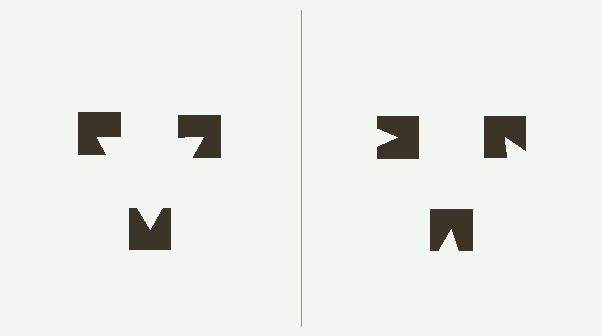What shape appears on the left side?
An illusory triangle.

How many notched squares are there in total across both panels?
6 — 3 on each side.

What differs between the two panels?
The notched squares are positioned identically on both sides; only the wedge orientations differ. On the left they align to a triangle; on the right they are misaligned.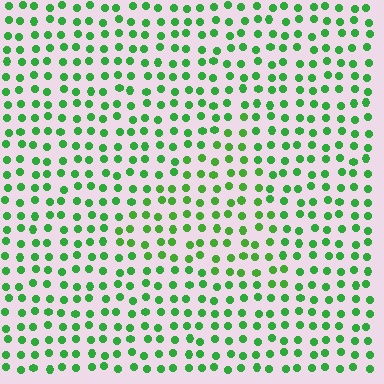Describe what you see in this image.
The image is filled with small green elements in a uniform arrangement. A triangle-shaped region is visible where the elements are tinted to a slightly different hue, forming a subtle color boundary.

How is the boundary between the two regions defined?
The boundary is defined purely by a slight shift in hue (about 16 degrees). Spacing, size, and orientation are identical on both sides.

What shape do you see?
I see a triangle.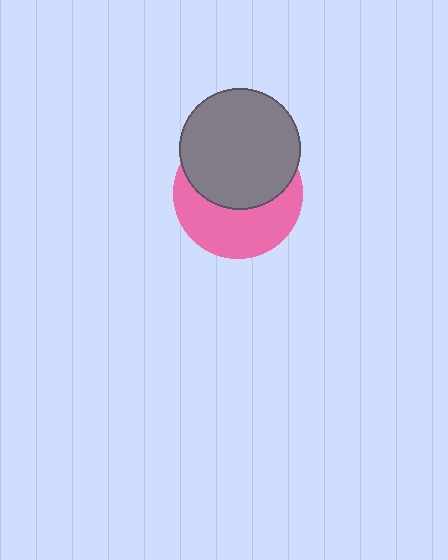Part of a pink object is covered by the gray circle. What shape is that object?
It is a circle.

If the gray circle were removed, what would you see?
You would see the complete pink circle.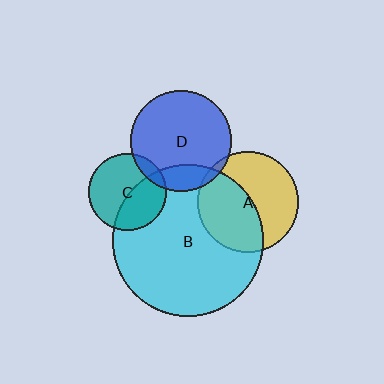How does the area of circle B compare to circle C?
Approximately 3.8 times.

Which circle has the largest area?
Circle B (cyan).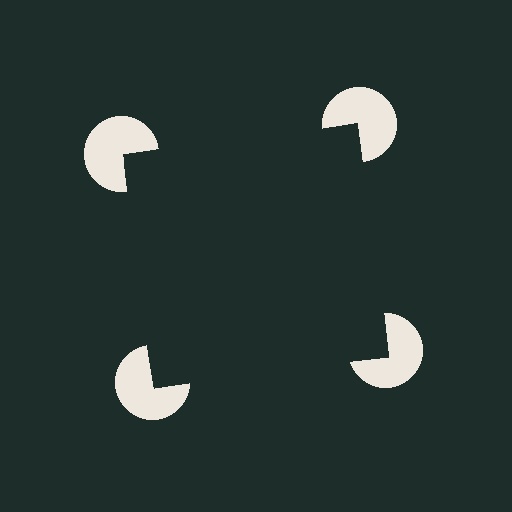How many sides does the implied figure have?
4 sides.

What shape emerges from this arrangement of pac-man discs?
An illusory square — its edges are inferred from the aligned wedge cuts in the pac-man discs, not physically drawn.